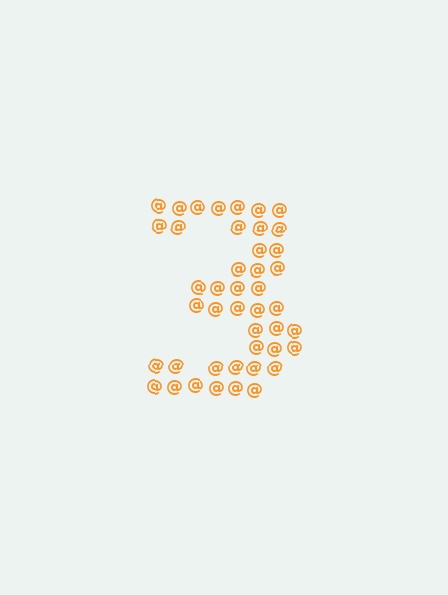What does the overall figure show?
The overall figure shows the digit 3.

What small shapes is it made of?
It is made of small at signs.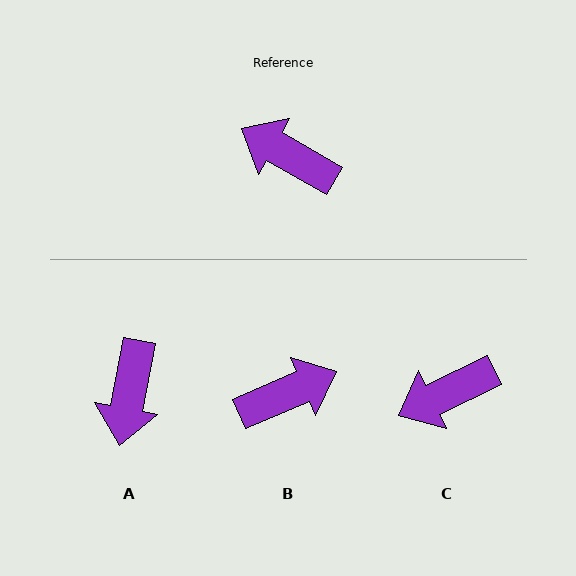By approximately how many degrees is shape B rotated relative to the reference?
Approximately 127 degrees clockwise.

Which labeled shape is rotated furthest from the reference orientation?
B, about 127 degrees away.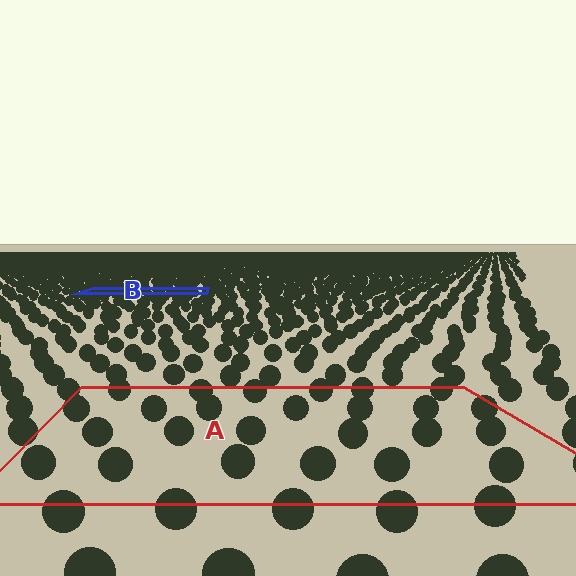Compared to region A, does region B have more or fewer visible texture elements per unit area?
Region B has more texture elements per unit area — they are packed more densely because it is farther away.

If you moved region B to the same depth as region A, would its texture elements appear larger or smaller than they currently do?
They would appear larger. At a closer depth, the same texture elements are projected at a bigger on-screen size.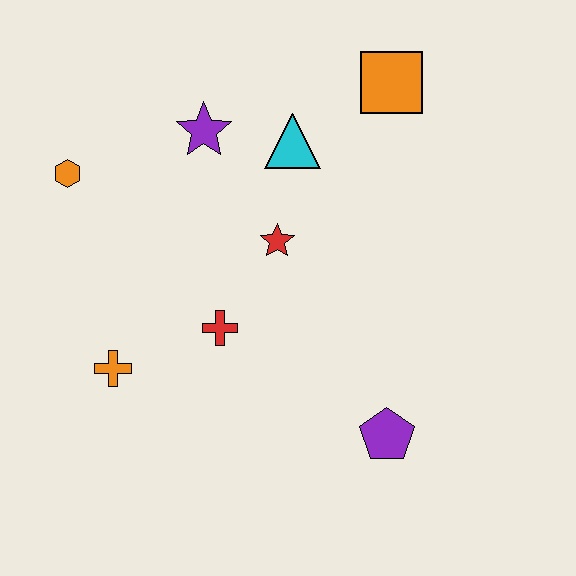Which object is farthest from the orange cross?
The orange square is farthest from the orange cross.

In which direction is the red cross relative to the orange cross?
The red cross is to the right of the orange cross.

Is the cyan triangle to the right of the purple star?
Yes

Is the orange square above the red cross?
Yes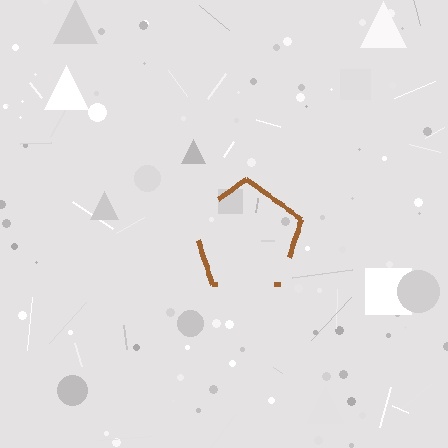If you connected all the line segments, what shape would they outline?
They would outline a pentagon.